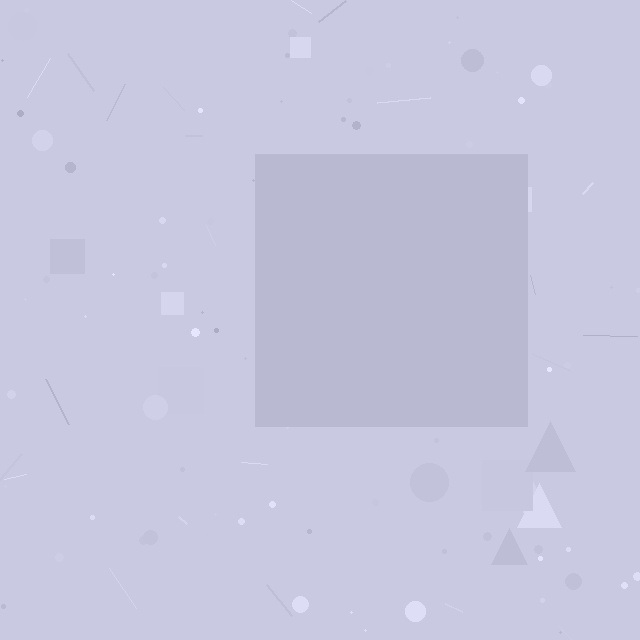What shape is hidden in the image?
A square is hidden in the image.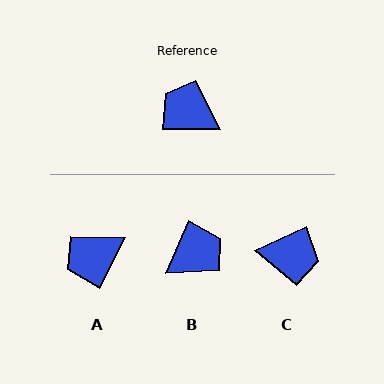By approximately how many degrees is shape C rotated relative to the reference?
Approximately 156 degrees clockwise.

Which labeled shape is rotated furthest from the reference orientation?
C, about 156 degrees away.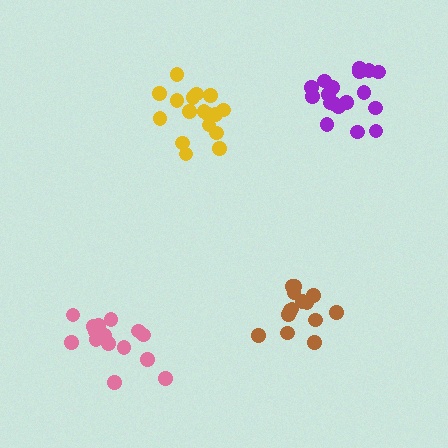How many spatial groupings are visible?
There are 4 spatial groupings.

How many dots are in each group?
Group 1: 17 dots, Group 2: 17 dots, Group 3: 14 dots, Group 4: 18 dots (66 total).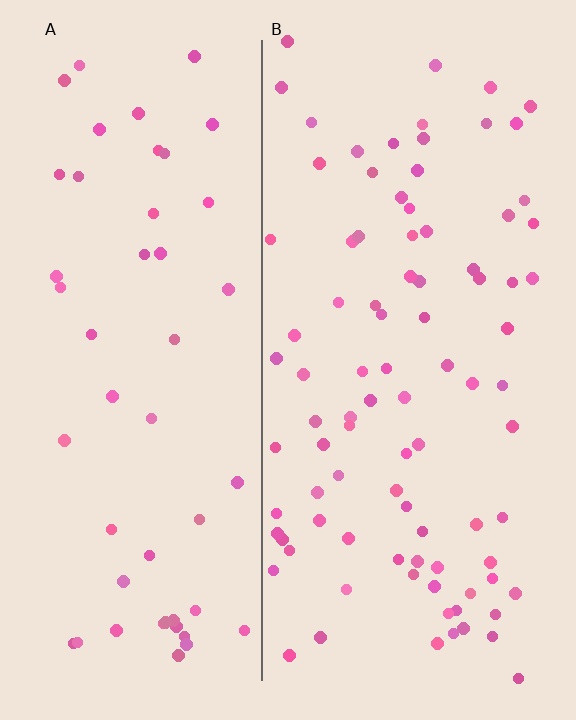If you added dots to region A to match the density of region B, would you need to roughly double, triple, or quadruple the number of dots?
Approximately double.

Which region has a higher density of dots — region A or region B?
B (the right).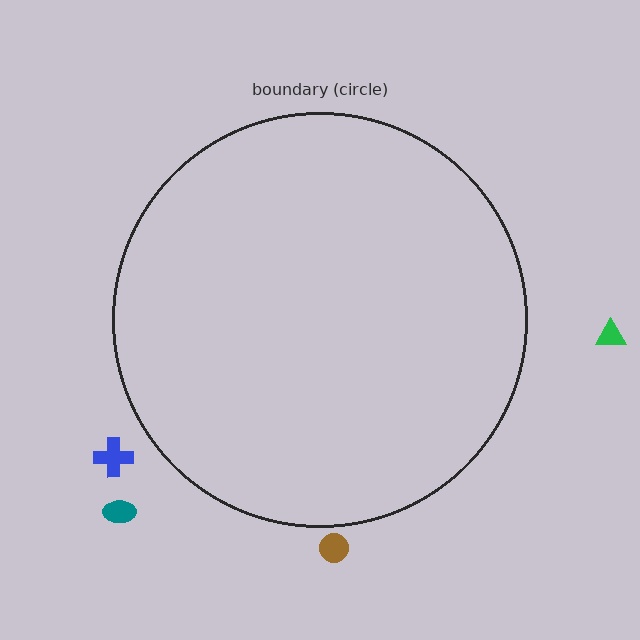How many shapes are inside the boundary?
0 inside, 4 outside.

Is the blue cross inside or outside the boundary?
Outside.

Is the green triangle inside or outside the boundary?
Outside.